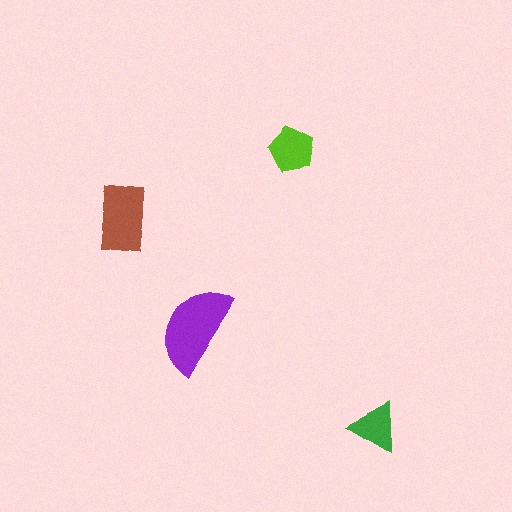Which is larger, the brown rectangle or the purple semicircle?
The purple semicircle.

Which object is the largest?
The purple semicircle.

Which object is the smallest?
The green triangle.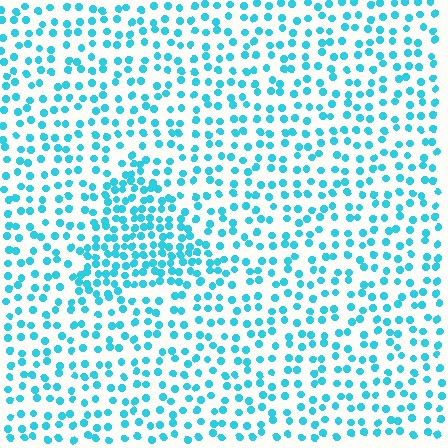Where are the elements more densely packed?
The elements are more densely packed inside the triangle boundary.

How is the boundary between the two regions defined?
The boundary is defined by a change in element density (approximately 1.9x ratio). All elements are the same color, size, and shape.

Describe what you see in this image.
The image contains small cyan elements arranged at two different densities. A triangle-shaped region is visible where the elements are more densely packed than the surrounding area.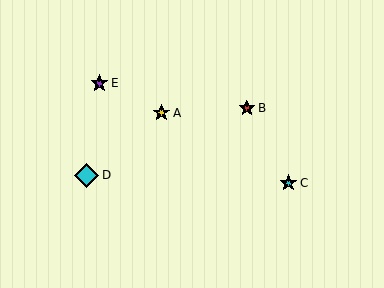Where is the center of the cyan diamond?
The center of the cyan diamond is at (87, 175).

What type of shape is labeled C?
Shape C is a cyan star.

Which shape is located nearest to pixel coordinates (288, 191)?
The cyan star (labeled C) at (288, 183) is nearest to that location.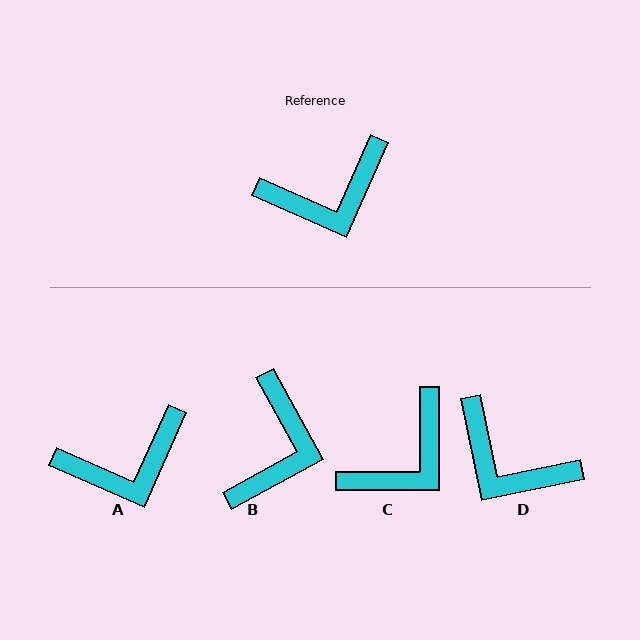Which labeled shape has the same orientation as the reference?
A.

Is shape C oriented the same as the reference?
No, it is off by about 24 degrees.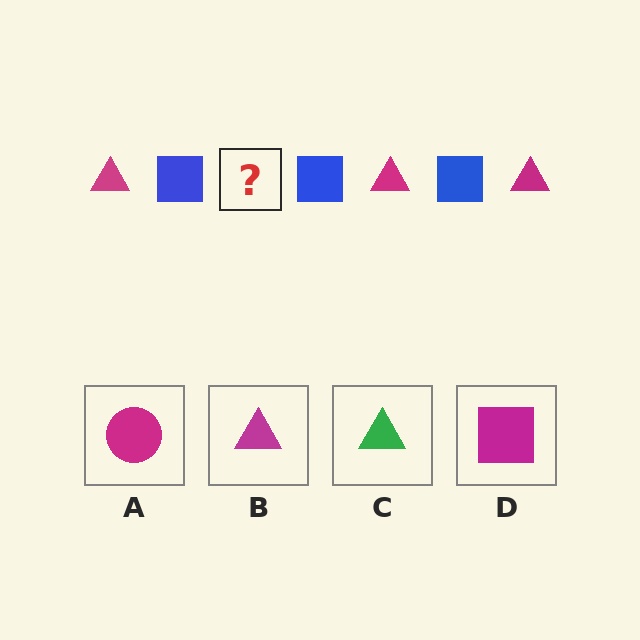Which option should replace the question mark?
Option B.